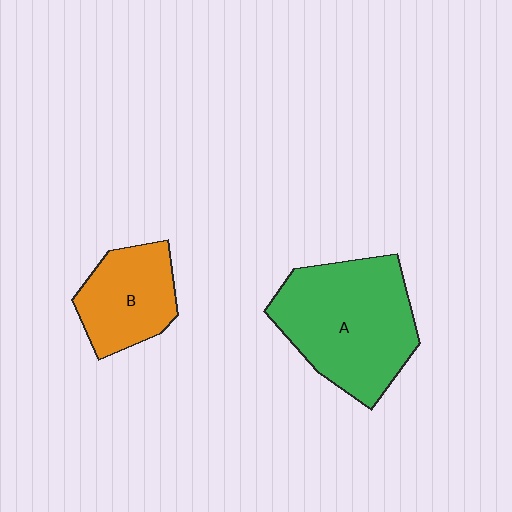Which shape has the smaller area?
Shape B (orange).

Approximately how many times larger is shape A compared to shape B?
Approximately 1.8 times.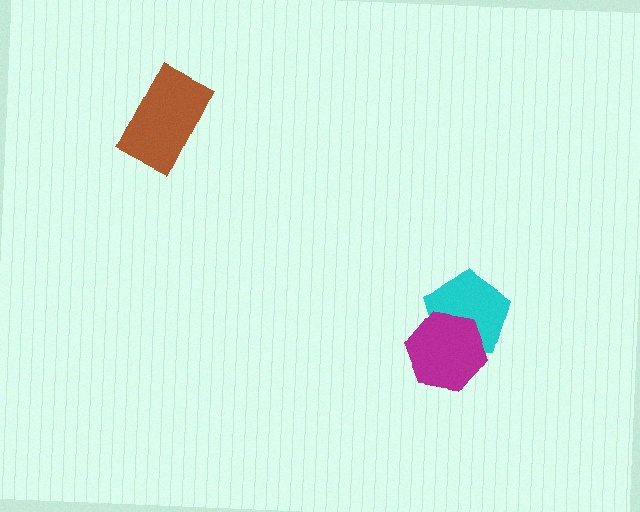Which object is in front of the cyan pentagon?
The magenta hexagon is in front of the cyan pentagon.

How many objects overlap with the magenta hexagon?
1 object overlaps with the magenta hexagon.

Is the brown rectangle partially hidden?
No, no other shape covers it.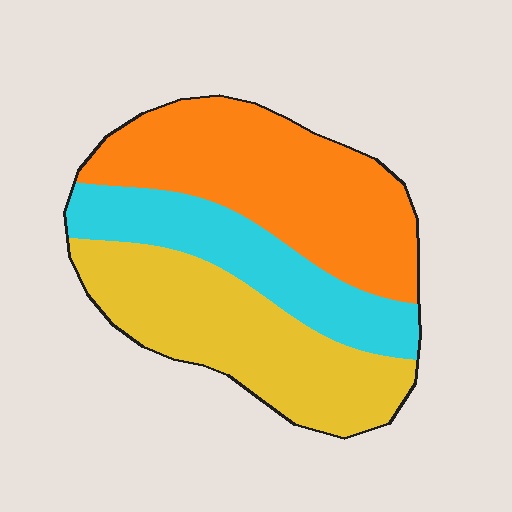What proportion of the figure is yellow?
Yellow takes up between a third and a half of the figure.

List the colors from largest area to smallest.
From largest to smallest: orange, yellow, cyan.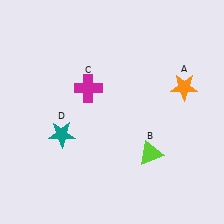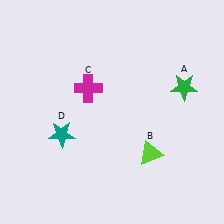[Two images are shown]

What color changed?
The star (A) changed from orange in Image 1 to green in Image 2.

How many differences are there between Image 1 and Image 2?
There is 1 difference between the two images.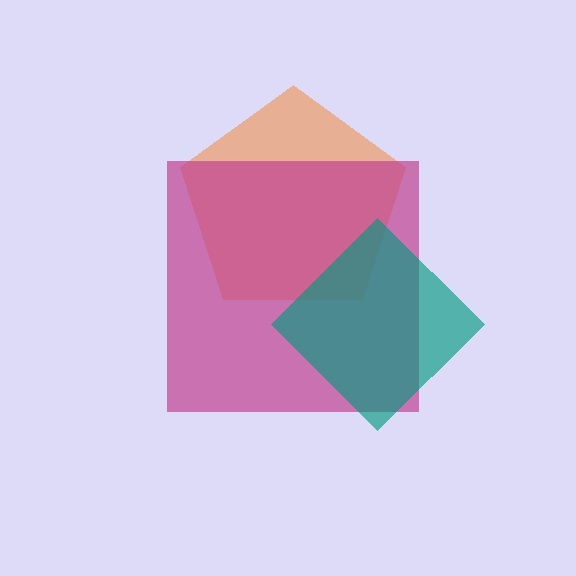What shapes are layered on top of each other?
The layered shapes are: an orange pentagon, a magenta square, a teal diamond.